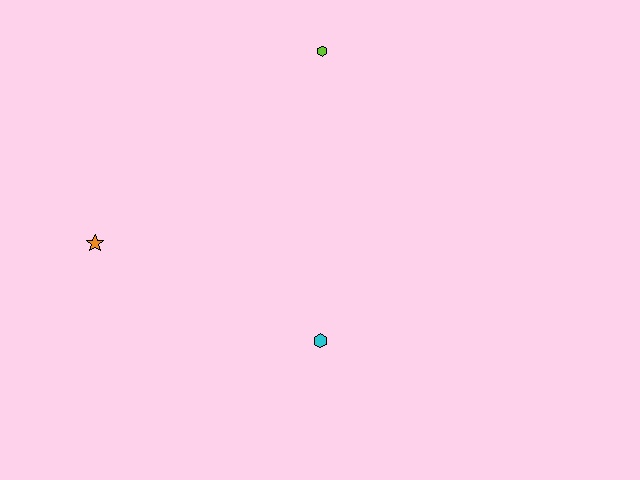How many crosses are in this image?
There are no crosses.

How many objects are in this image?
There are 3 objects.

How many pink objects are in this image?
There are no pink objects.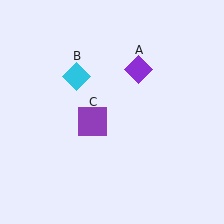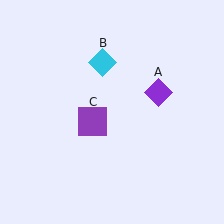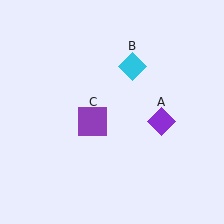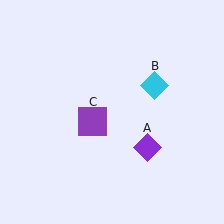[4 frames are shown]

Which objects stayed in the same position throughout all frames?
Purple square (object C) remained stationary.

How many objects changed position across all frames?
2 objects changed position: purple diamond (object A), cyan diamond (object B).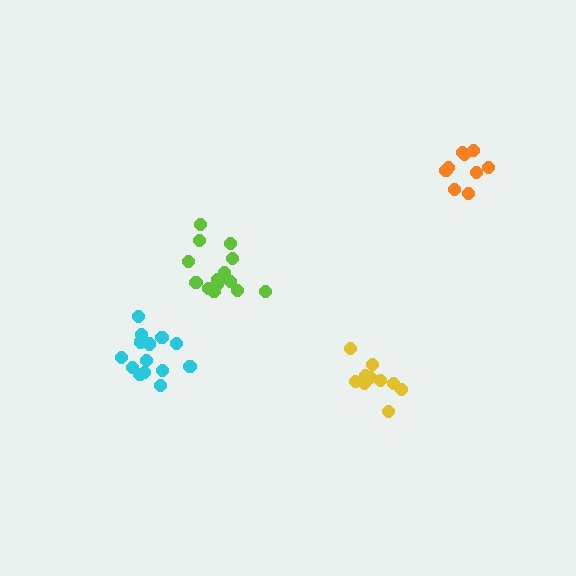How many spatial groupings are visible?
There are 4 spatial groupings.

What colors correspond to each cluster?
The clusters are colored: orange, yellow, lime, cyan.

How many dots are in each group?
Group 1: 9 dots, Group 2: 10 dots, Group 3: 14 dots, Group 4: 14 dots (47 total).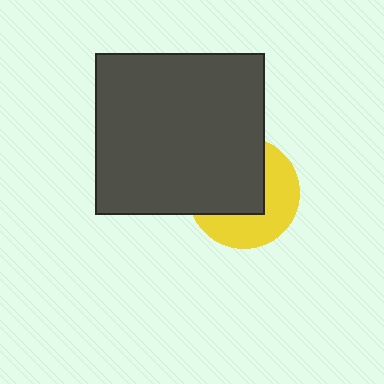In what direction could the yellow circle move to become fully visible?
The yellow circle could move toward the lower-right. That would shift it out from behind the dark gray rectangle entirely.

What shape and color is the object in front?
The object in front is a dark gray rectangle.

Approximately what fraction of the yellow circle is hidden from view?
Roughly 54% of the yellow circle is hidden behind the dark gray rectangle.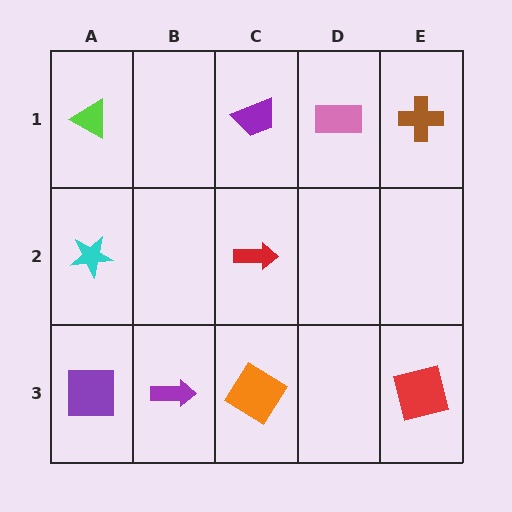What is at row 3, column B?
A purple arrow.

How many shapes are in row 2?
2 shapes.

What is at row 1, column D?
A pink rectangle.